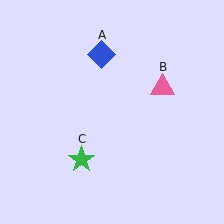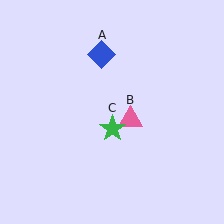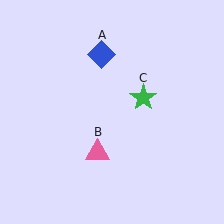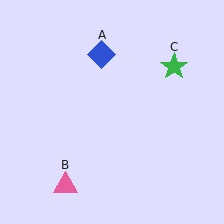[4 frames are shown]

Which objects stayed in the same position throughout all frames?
Blue diamond (object A) remained stationary.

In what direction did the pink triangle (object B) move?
The pink triangle (object B) moved down and to the left.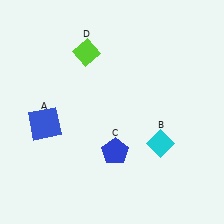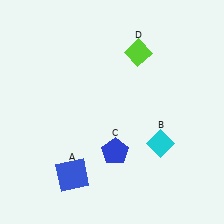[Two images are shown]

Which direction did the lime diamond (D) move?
The lime diamond (D) moved right.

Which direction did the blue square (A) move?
The blue square (A) moved down.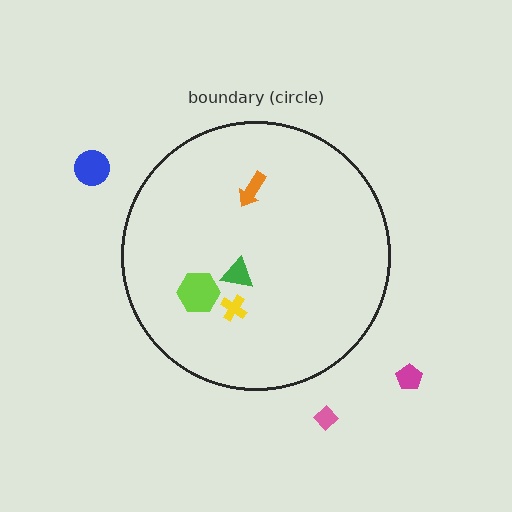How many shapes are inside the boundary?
4 inside, 3 outside.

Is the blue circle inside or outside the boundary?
Outside.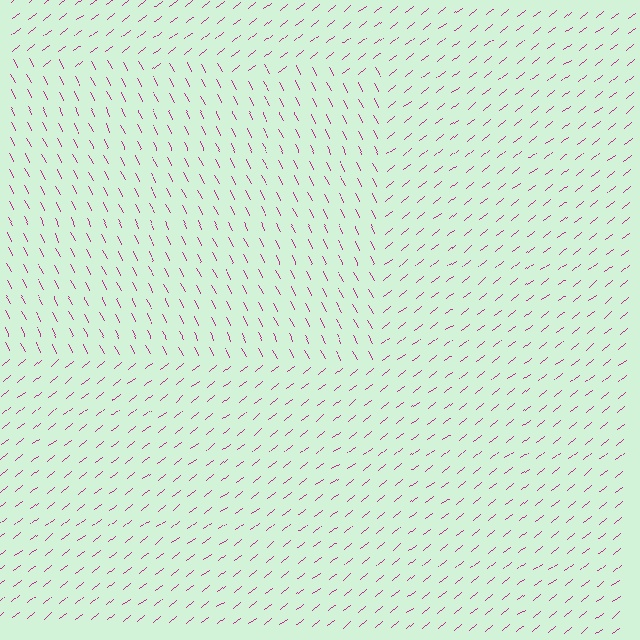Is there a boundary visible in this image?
Yes, there is a texture boundary formed by a change in line orientation.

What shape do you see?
I see a rectangle.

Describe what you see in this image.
The image is filled with small magenta line segments. A rectangle region in the image has lines oriented differently from the surrounding lines, creating a visible texture boundary.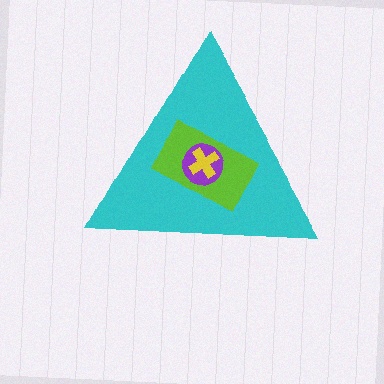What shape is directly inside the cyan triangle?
The lime rectangle.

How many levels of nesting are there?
4.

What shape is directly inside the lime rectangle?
The purple circle.